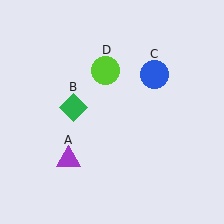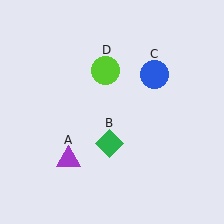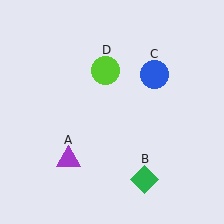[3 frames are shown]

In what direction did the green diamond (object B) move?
The green diamond (object B) moved down and to the right.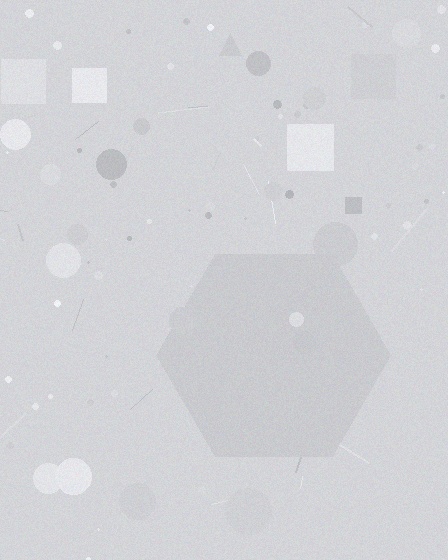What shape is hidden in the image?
A hexagon is hidden in the image.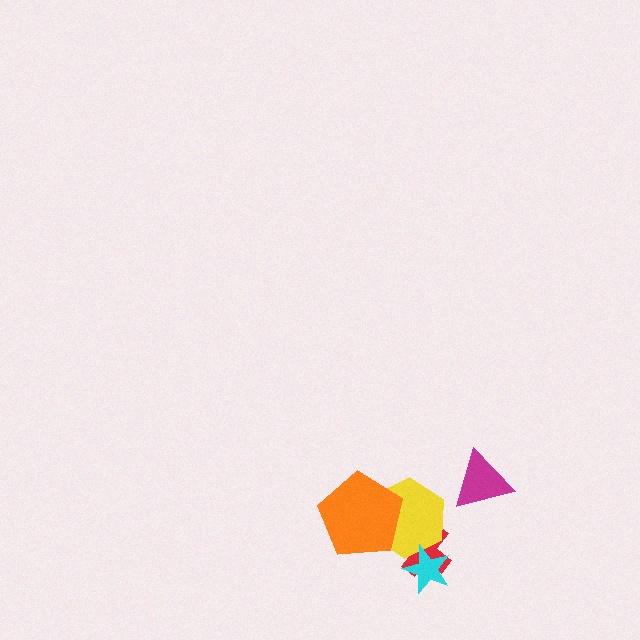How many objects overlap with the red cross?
2 objects overlap with the red cross.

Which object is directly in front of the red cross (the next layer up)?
The yellow hexagon is directly in front of the red cross.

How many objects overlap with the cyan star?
2 objects overlap with the cyan star.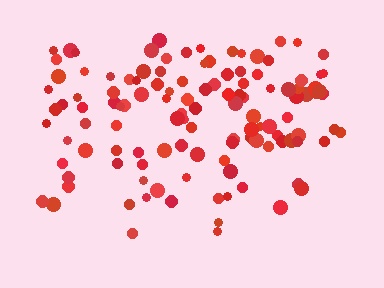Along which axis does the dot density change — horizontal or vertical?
Vertical.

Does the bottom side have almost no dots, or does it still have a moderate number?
Still a moderate number, just noticeably fewer than the top.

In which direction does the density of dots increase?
From bottom to top, with the top side densest.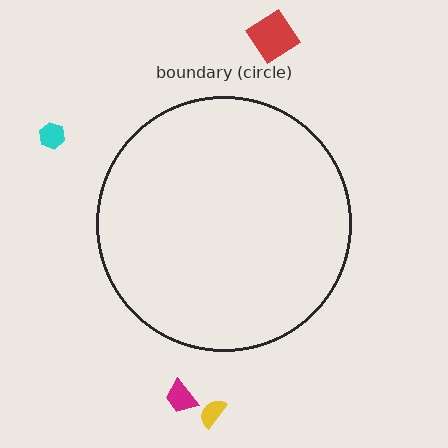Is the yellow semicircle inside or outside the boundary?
Outside.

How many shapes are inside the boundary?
0 inside, 4 outside.